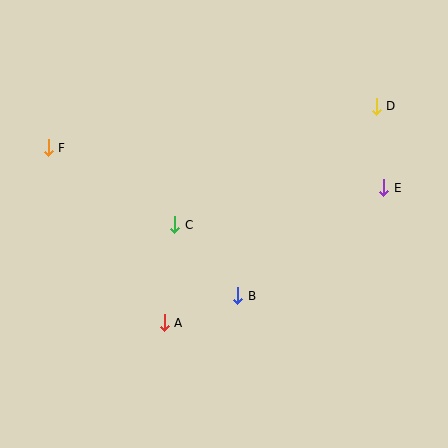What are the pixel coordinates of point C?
Point C is at (175, 225).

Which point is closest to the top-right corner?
Point D is closest to the top-right corner.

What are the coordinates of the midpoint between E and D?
The midpoint between E and D is at (380, 147).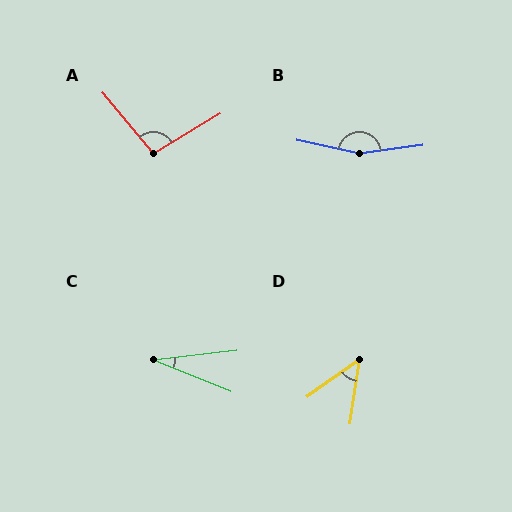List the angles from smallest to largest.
C (28°), D (46°), A (99°), B (161°).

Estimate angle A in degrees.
Approximately 99 degrees.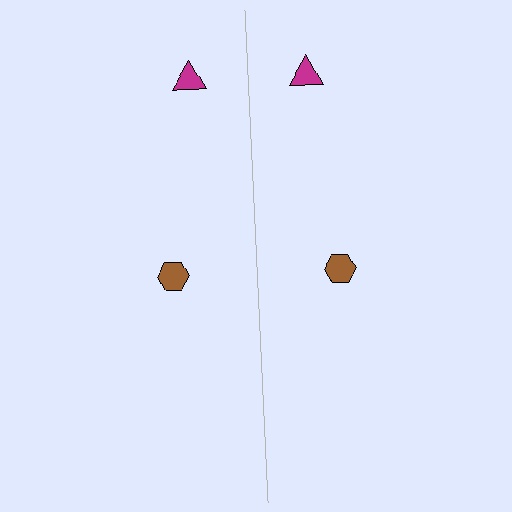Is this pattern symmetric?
Yes, this pattern has bilateral (reflection) symmetry.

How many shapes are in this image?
There are 4 shapes in this image.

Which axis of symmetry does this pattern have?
The pattern has a vertical axis of symmetry running through the center of the image.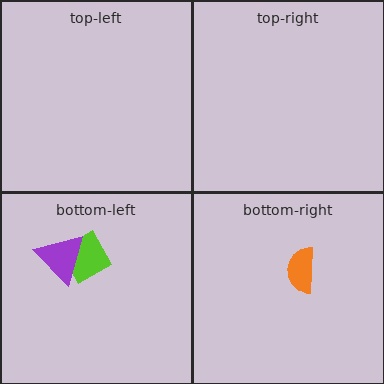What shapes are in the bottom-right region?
The orange semicircle.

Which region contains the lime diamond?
The bottom-left region.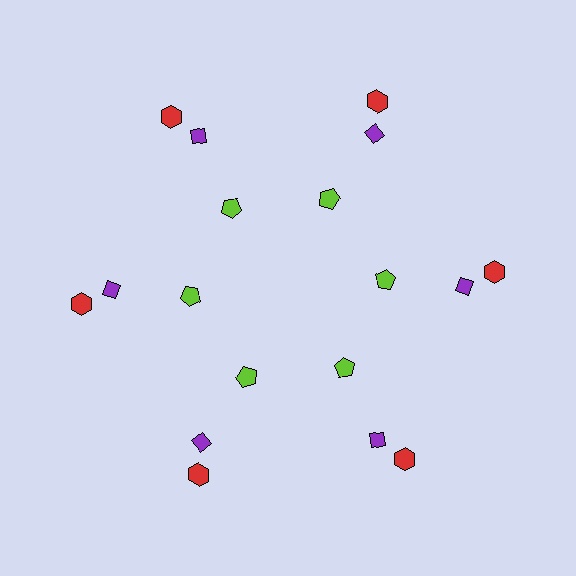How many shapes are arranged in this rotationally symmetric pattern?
There are 18 shapes, arranged in 6 groups of 3.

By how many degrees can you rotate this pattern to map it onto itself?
The pattern maps onto itself every 60 degrees of rotation.